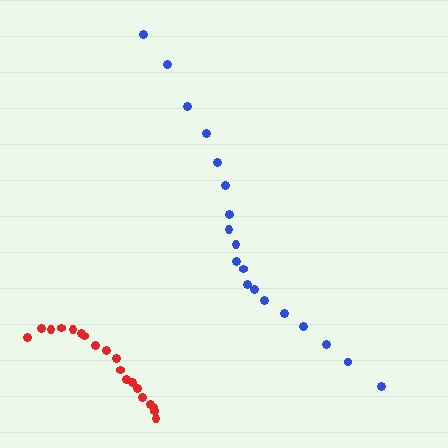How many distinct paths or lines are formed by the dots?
There are 2 distinct paths.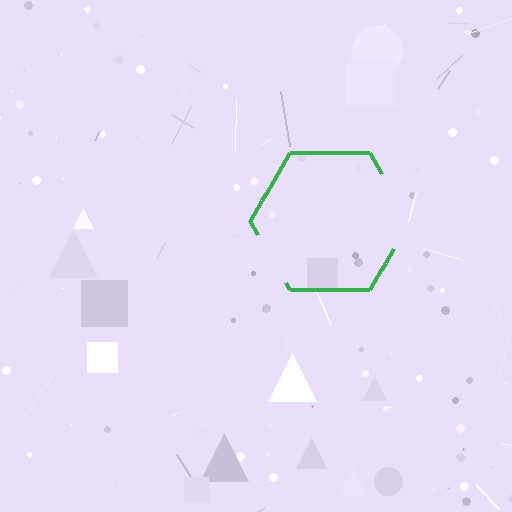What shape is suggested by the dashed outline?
The dashed outline suggests a hexagon.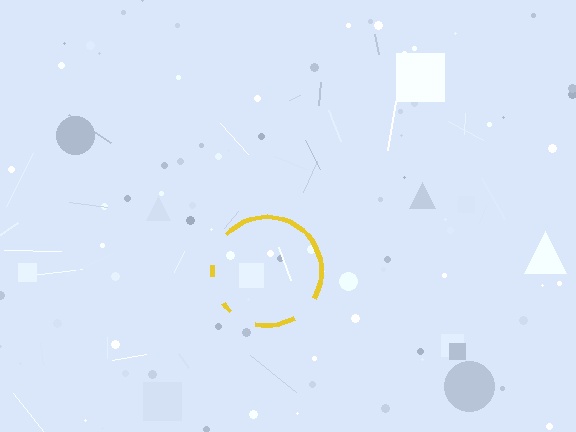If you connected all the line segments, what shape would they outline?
They would outline a circle.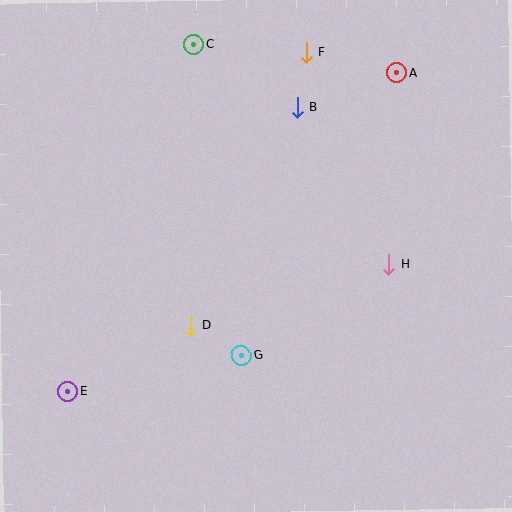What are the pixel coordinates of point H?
Point H is at (389, 264).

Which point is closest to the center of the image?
Point D at (190, 325) is closest to the center.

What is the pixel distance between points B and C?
The distance between B and C is 121 pixels.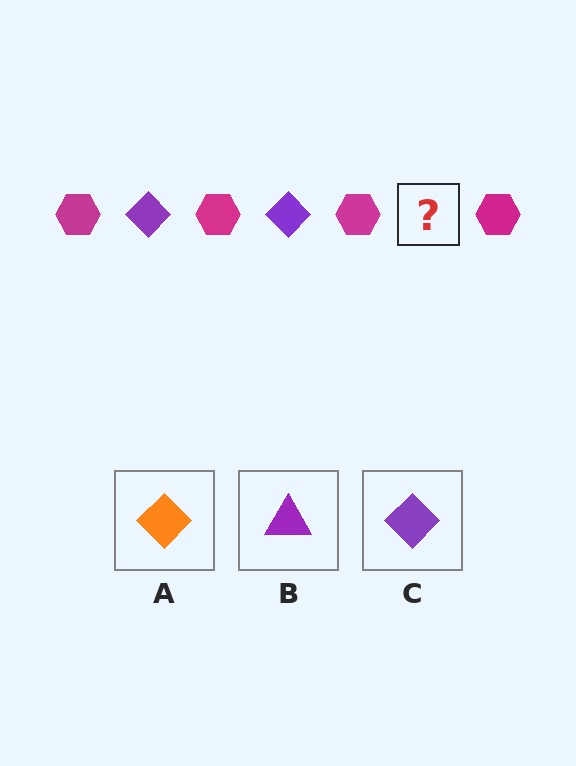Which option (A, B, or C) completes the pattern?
C.